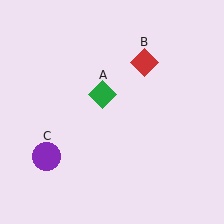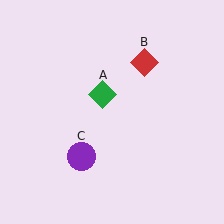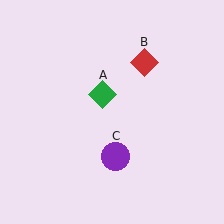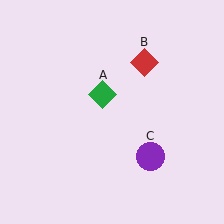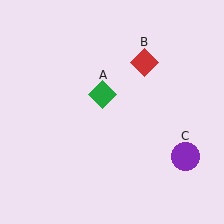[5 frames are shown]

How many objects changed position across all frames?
1 object changed position: purple circle (object C).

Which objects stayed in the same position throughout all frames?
Green diamond (object A) and red diamond (object B) remained stationary.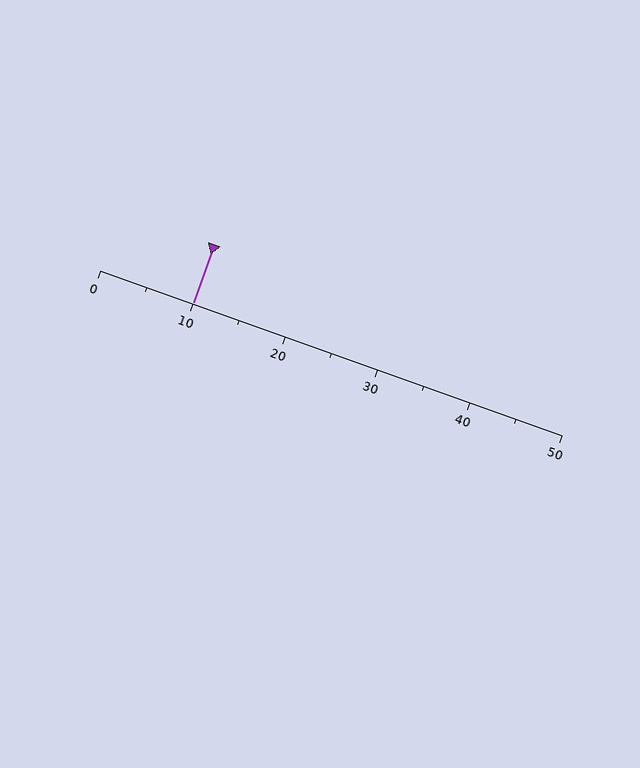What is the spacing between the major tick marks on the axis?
The major ticks are spaced 10 apart.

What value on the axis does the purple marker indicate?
The marker indicates approximately 10.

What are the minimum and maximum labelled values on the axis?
The axis runs from 0 to 50.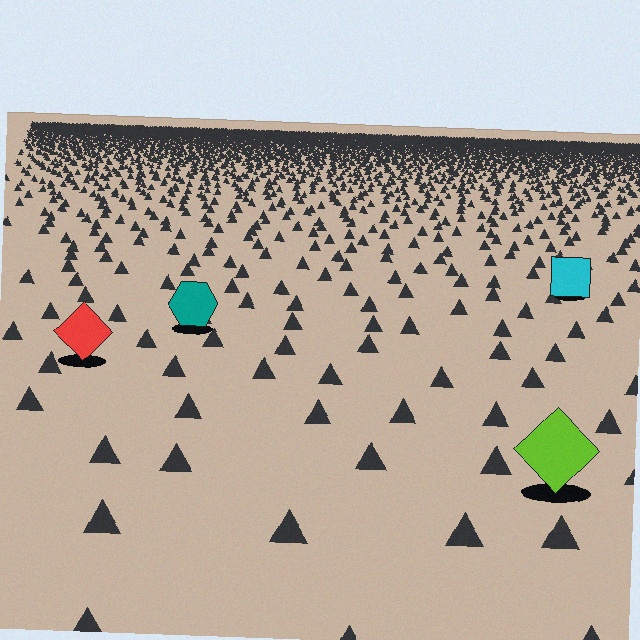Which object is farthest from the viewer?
The cyan square is farthest from the viewer. It appears smaller and the ground texture around it is denser.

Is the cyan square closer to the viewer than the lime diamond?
No. The lime diamond is closer — you can tell from the texture gradient: the ground texture is coarser near it.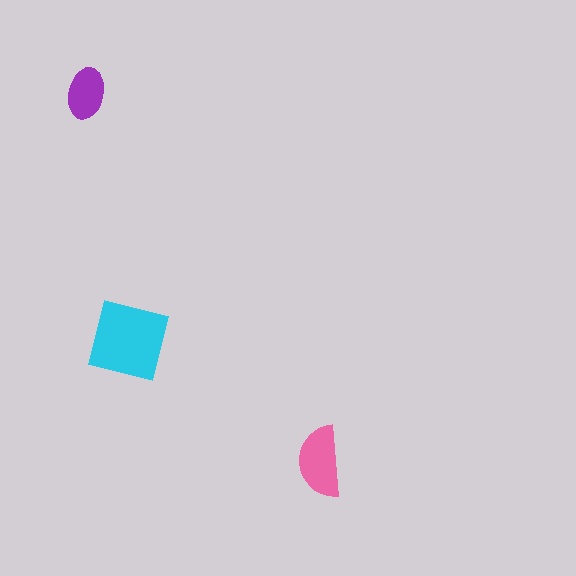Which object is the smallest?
The purple ellipse.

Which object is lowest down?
The pink semicircle is bottommost.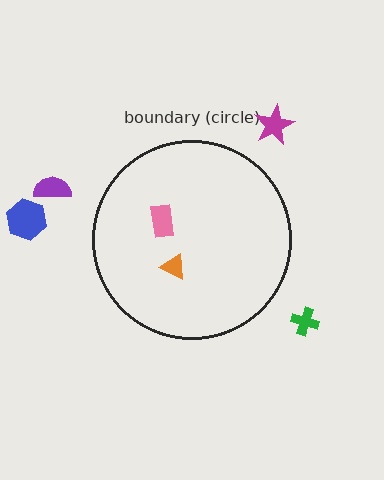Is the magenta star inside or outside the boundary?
Outside.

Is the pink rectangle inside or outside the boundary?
Inside.